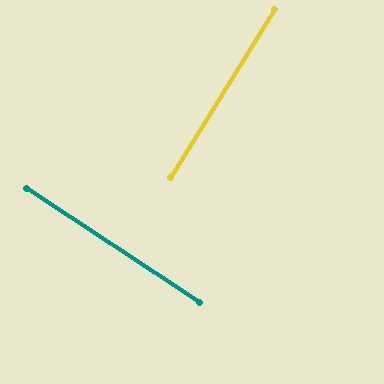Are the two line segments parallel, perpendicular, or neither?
Perpendicular — they meet at approximately 88°.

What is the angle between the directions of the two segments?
Approximately 88 degrees.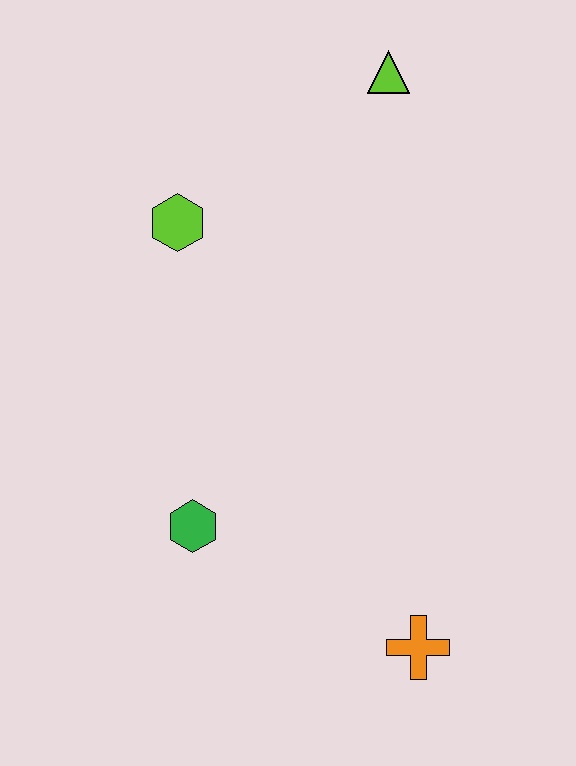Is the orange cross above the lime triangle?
No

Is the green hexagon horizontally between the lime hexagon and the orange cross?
Yes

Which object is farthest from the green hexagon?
The lime triangle is farthest from the green hexagon.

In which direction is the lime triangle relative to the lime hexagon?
The lime triangle is to the right of the lime hexagon.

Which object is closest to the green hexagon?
The orange cross is closest to the green hexagon.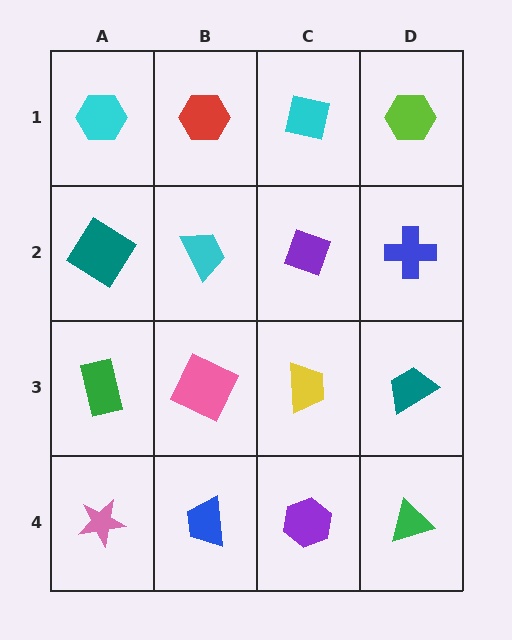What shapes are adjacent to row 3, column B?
A cyan trapezoid (row 2, column B), a blue trapezoid (row 4, column B), a green rectangle (row 3, column A), a yellow trapezoid (row 3, column C).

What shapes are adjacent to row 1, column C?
A purple diamond (row 2, column C), a red hexagon (row 1, column B), a lime hexagon (row 1, column D).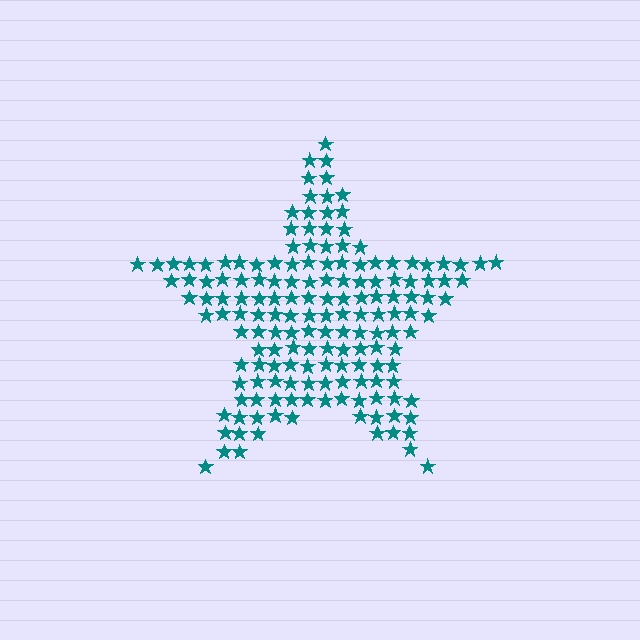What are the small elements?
The small elements are stars.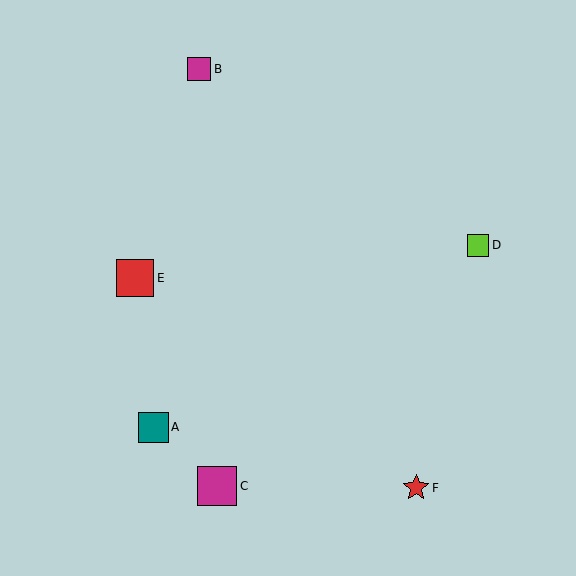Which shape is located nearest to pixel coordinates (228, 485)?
The magenta square (labeled C) at (217, 486) is nearest to that location.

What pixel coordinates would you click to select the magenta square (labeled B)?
Click at (199, 69) to select the magenta square B.